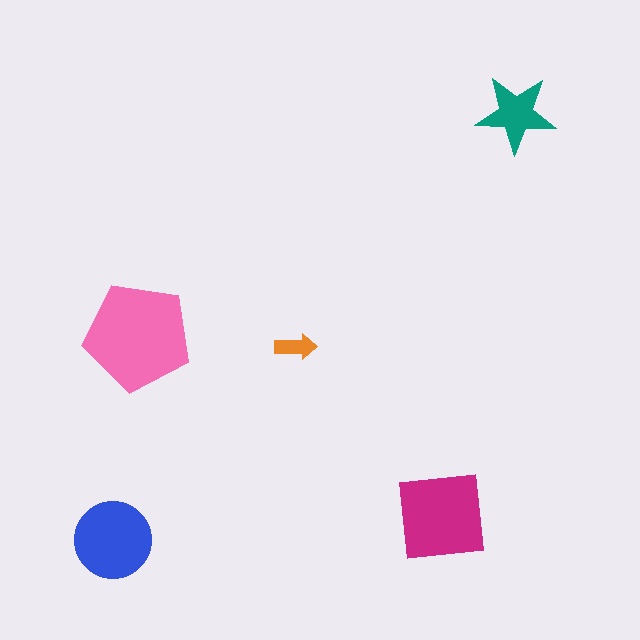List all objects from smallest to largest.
The orange arrow, the teal star, the blue circle, the magenta square, the pink pentagon.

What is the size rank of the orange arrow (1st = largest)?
5th.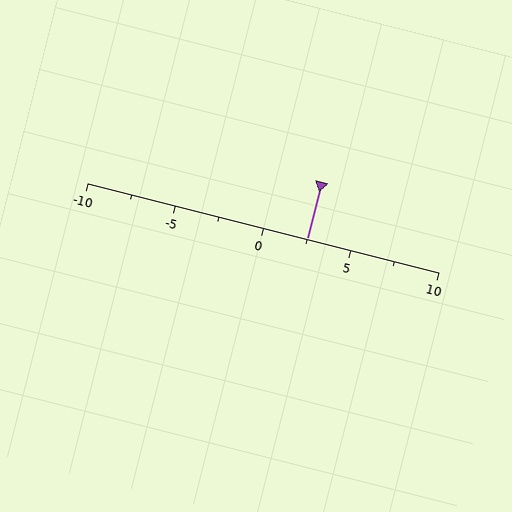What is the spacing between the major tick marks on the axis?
The major ticks are spaced 5 apart.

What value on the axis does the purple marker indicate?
The marker indicates approximately 2.5.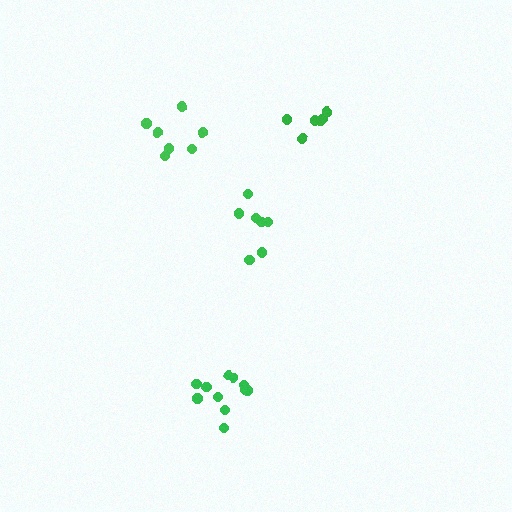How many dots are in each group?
Group 1: 7 dots, Group 2: 7 dots, Group 3: 7 dots, Group 4: 11 dots (32 total).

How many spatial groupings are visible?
There are 4 spatial groupings.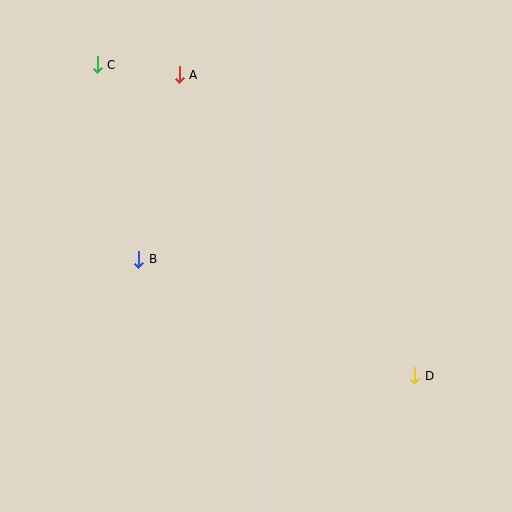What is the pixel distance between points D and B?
The distance between D and B is 299 pixels.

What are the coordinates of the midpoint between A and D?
The midpoint between A and D is at (297, 225).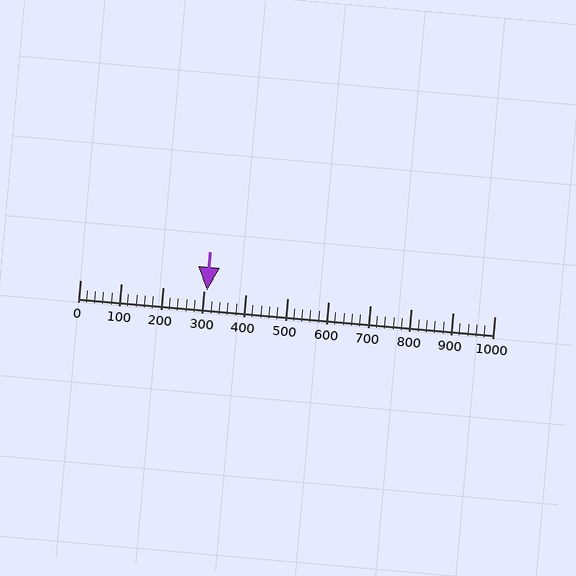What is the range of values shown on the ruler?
The ruler shows values from 0 to 1000.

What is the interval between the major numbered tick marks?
The major tick marks are spaced 100 units apart.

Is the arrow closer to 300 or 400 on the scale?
The arrow is closer to 300.